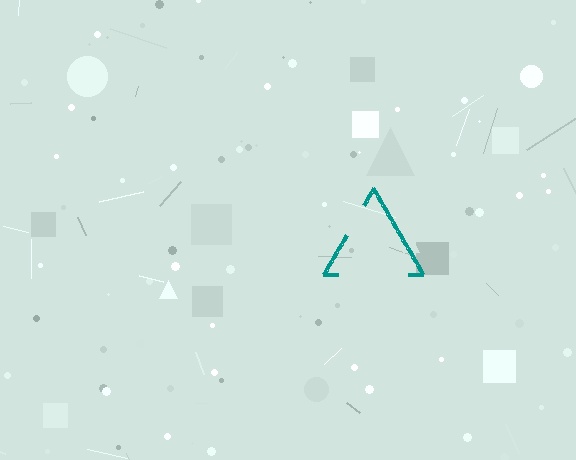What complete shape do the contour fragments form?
The contour fragments form a triangle.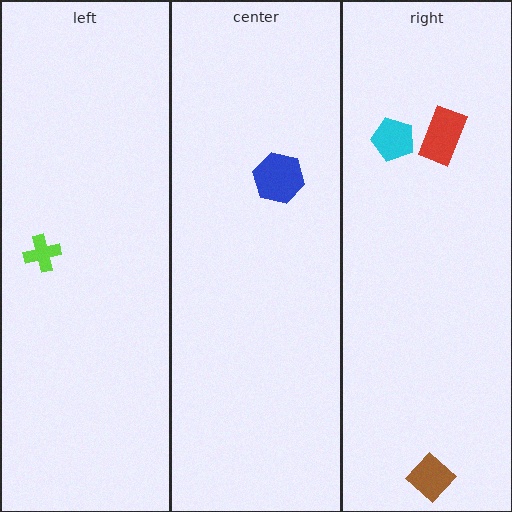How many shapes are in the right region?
3.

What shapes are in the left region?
The lime cross.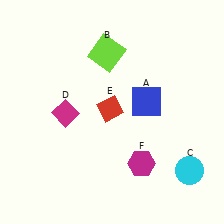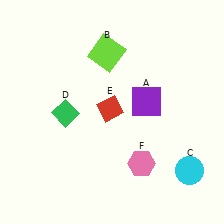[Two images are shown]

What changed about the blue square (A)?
In Image 1, A is blue. In Image 2, it changed to purple.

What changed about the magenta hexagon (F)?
In Image 1, F is magenta. In Image 2, it changed to pink.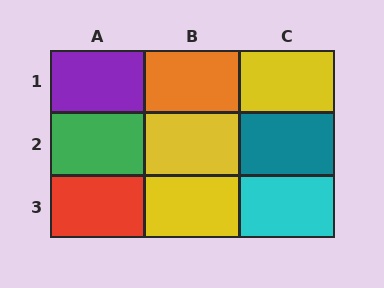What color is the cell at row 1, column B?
Orange.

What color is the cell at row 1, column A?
Purple.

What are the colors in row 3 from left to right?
Red, yellow, cyan.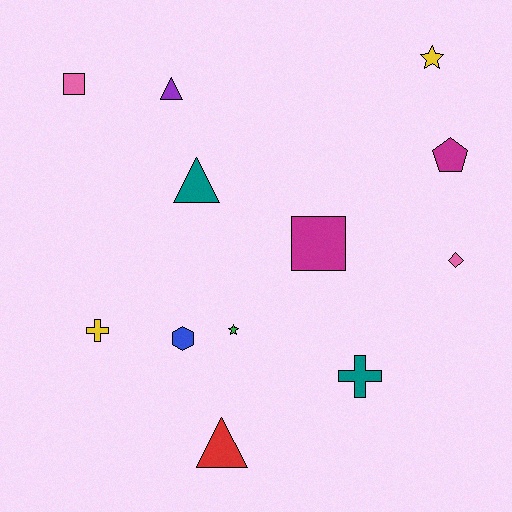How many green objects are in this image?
There is 1 green object.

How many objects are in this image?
There are 12 objects.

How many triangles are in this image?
There are 3 triangles.